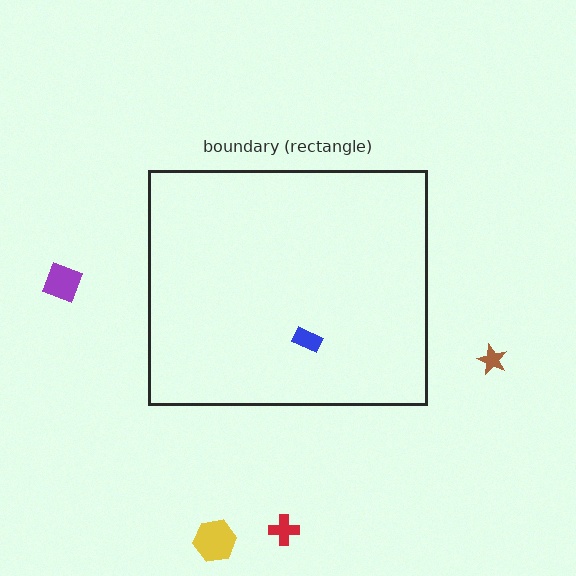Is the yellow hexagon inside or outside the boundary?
Outside.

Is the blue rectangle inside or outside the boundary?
Inside.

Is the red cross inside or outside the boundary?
Outside.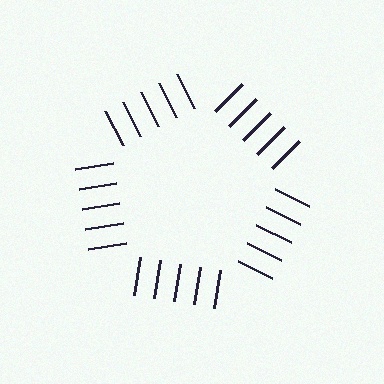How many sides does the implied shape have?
5 sides — the line-ends trace a pentagon.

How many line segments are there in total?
25 — 5 along each of the 5 edges.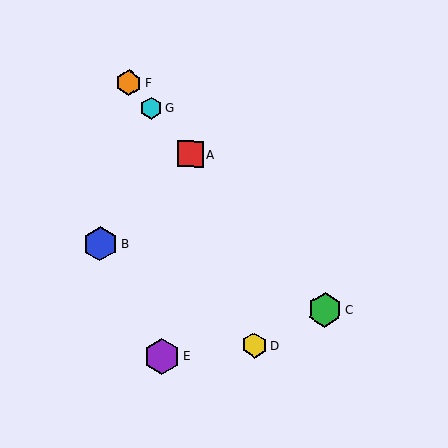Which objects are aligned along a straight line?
Objects A, C, F, G are aligned along a straight line.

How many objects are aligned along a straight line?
4 objects (A, C, F, G) are aligned along a straight line.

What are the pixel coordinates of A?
Object A is at (191, 154).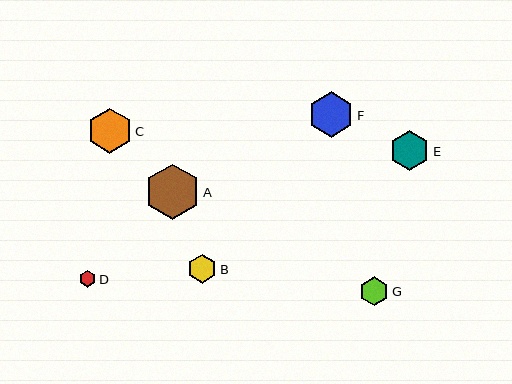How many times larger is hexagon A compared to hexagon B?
Hexagon A is approximately 1.9 times the size of hexagon B.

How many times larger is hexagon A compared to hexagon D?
Hexagon A is approximately 3.4 times the size of hexagon D.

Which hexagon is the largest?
Hexagon A is the largest with a size of approximately 55 pixels.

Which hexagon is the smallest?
Hexagon D is the smallest with a size of approximately 16 pixels.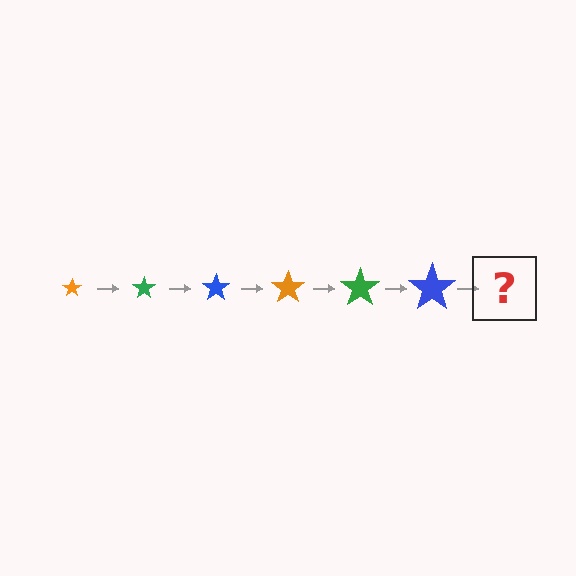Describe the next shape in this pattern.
It should be an orange star, larger than the previous one.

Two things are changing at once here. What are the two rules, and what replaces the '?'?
The two rules are that the star grows larger each step and the color cycles through orange, green, and blue. The '?' should be an orange star, larger than the previous one.